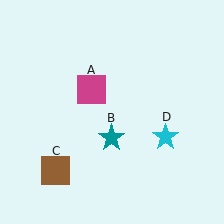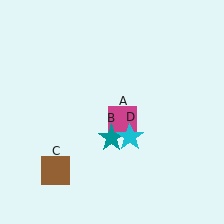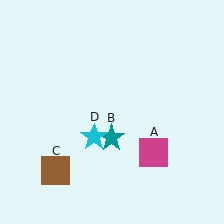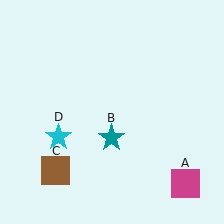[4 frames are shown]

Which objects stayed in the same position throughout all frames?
Teal star (object B) and brown square (object C) remained stationary.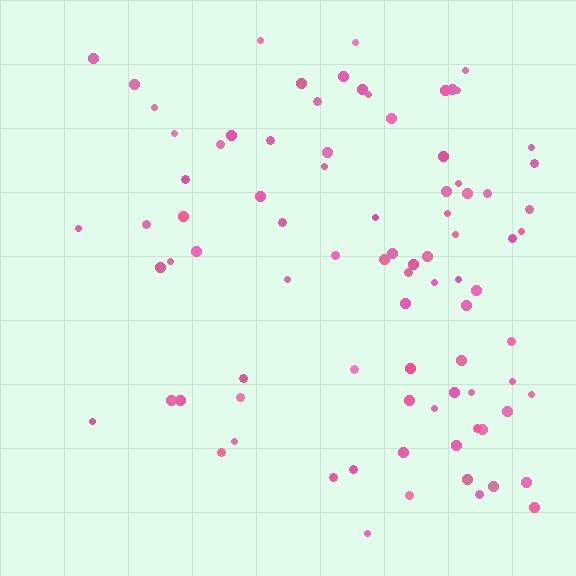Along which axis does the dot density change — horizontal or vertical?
Horizontal.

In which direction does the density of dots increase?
From left to right, with the right side densest.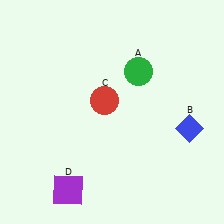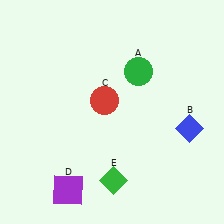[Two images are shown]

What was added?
A green diamond (E) was added in Image 2.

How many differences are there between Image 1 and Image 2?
There is 1 difference between the two images.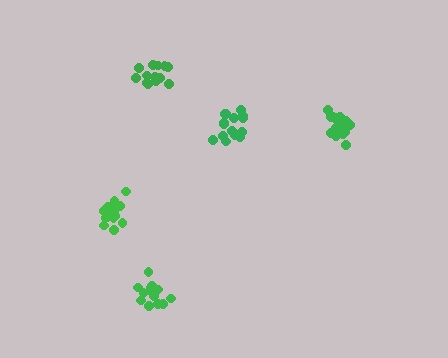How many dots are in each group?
Group 1: 13 dots, Group 2: 15 dots, Group 3: 17 dots, Group 4: 16 dots, Group 5: 13 dots (74 total).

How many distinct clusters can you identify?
There are 5 distinct clusters.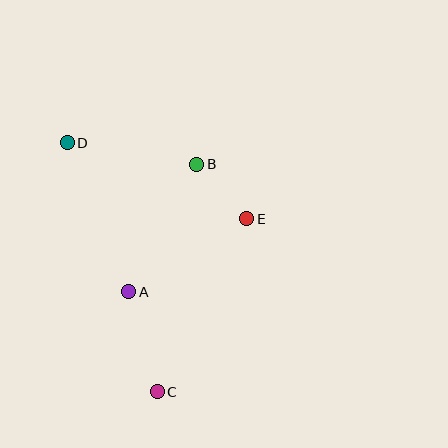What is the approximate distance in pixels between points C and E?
The distance between C and E is approximately 195 pixels.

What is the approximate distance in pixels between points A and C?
The distance between A and C is approximately 104 pixels.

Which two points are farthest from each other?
Points C and D are farthest from each other.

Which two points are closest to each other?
Points B and E are closest to each other.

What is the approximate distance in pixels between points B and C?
The distance between B and C is approximately 231 pixels.